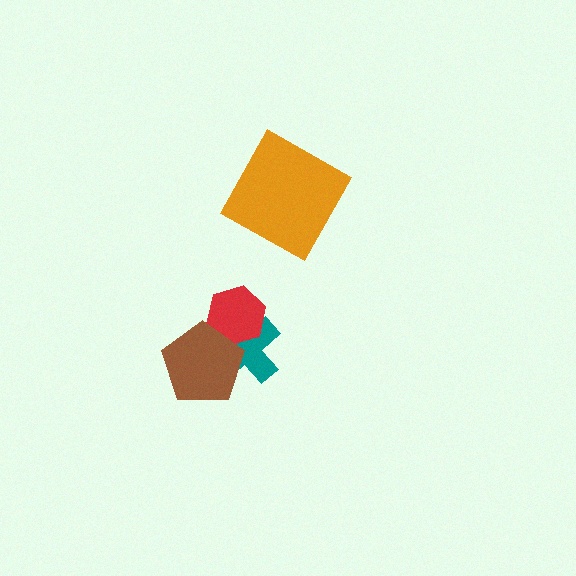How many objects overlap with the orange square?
0 objects overlap with the orange square.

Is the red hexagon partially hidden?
Yes, it is partially covered by another shape.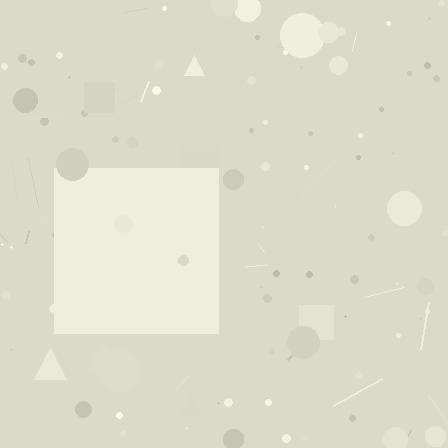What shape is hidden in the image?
A square is hidden in the image.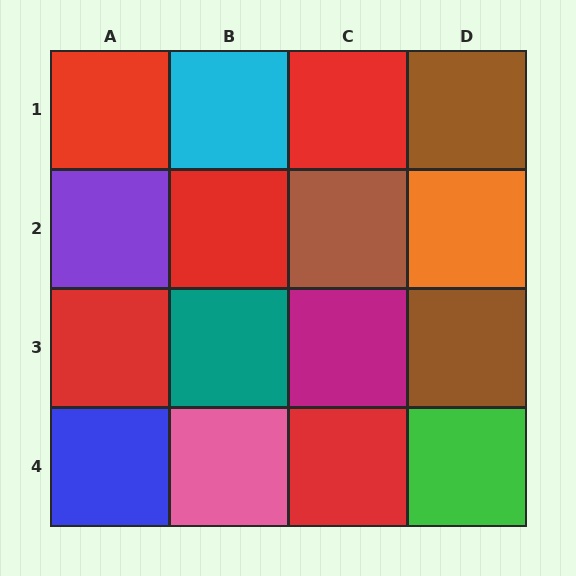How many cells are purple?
1 cell is purple.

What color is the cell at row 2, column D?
Orange.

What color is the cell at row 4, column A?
Blue.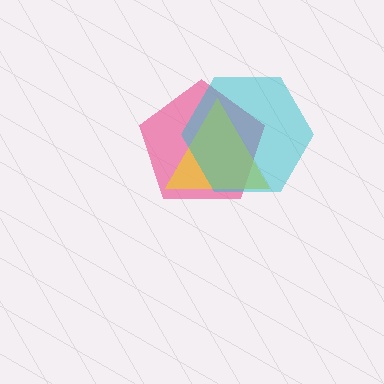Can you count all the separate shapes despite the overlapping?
Yes, there are 3 separate shapes.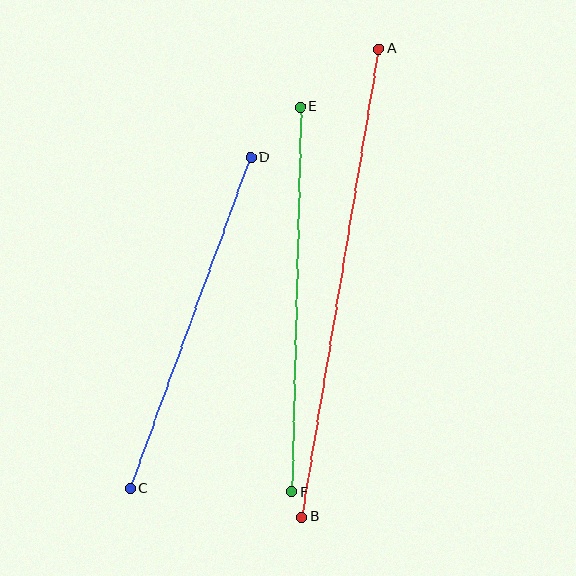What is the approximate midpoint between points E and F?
The midpoint is at approximately (296, 299) pixels.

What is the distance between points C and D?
The distance is approximately 353 pixels.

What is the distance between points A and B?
The distance is approximately 474 pixels.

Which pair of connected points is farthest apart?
Points A and B are farthest apart.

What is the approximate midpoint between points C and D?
The midpoint is at approximately (191, 323) pixels.